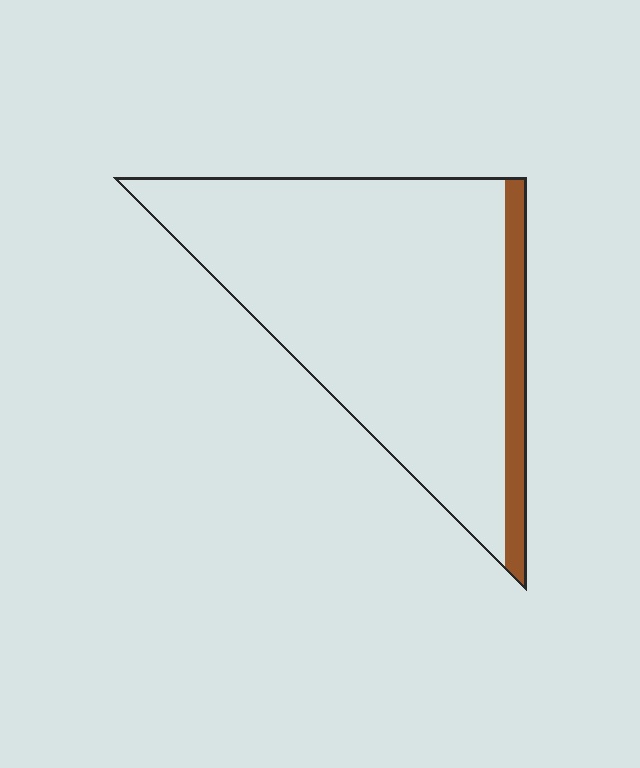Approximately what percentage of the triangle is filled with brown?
Approximately 10%.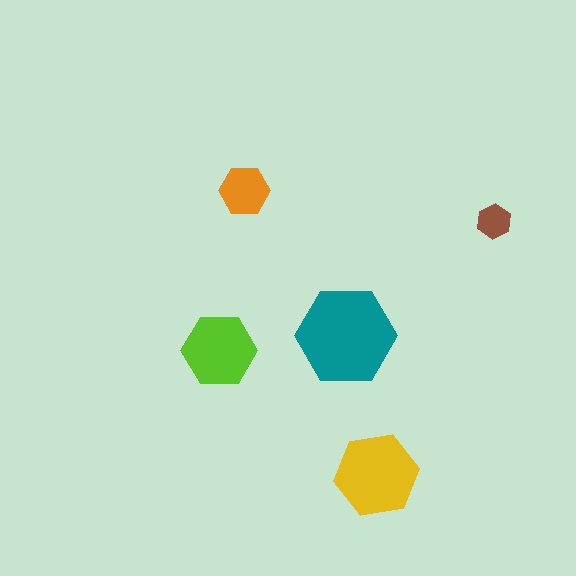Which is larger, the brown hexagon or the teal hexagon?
The teal one.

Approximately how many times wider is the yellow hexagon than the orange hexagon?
About 1.5 times wider.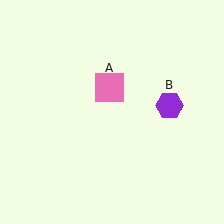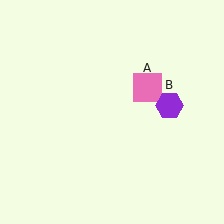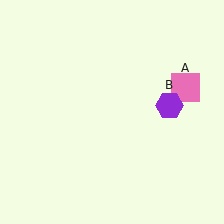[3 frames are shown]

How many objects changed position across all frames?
1 object changed position: pink square (object A).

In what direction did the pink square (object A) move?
The pink square (object A) moved right.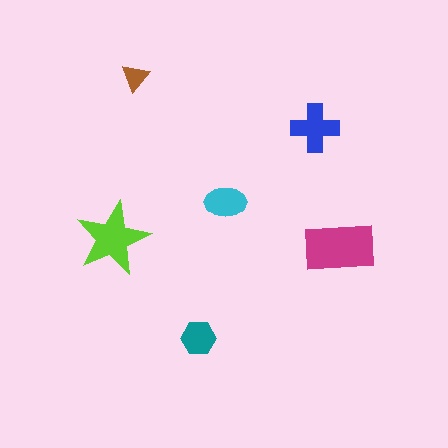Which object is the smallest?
The brown triangle.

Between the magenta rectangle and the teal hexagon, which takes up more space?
The magenta rectangle.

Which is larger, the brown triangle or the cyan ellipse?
The cyan ellipse.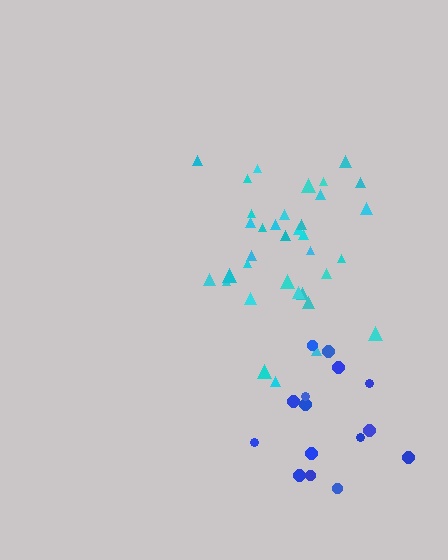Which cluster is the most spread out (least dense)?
Blue.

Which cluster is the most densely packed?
Cyan.